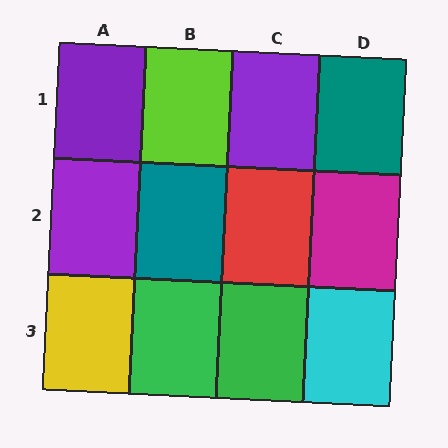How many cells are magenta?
1 cell is magenta.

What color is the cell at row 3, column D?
Cyan.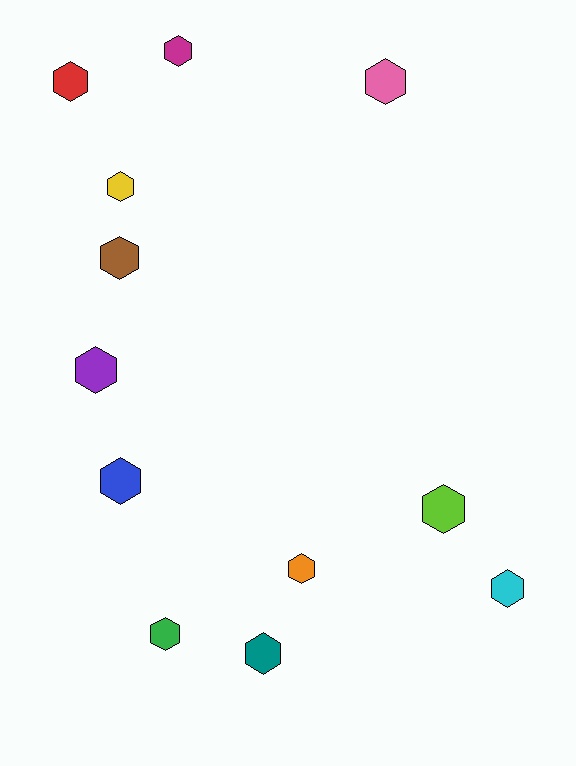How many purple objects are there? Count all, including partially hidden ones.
There is 1 purple object.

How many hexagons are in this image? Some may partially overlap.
There are 12 hexagons.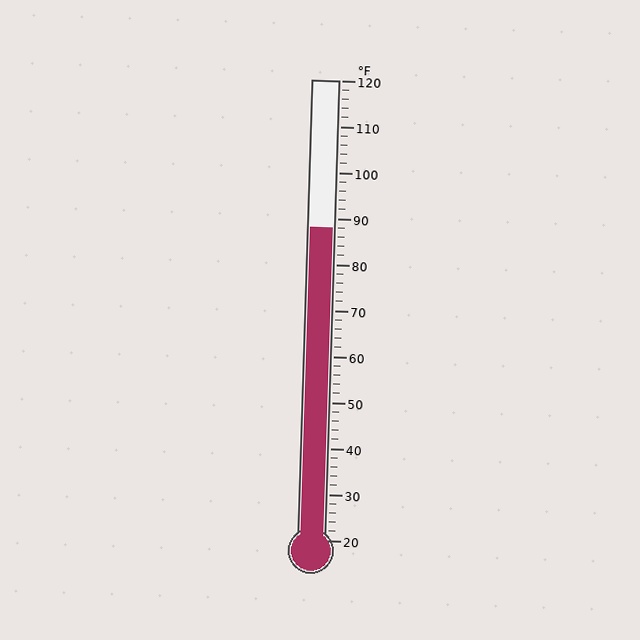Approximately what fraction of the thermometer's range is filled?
The thermometer is filled to approximately 70% of its range.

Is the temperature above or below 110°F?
The temperature is below 110°F.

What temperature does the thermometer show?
The thermometer shows approximately 88°F.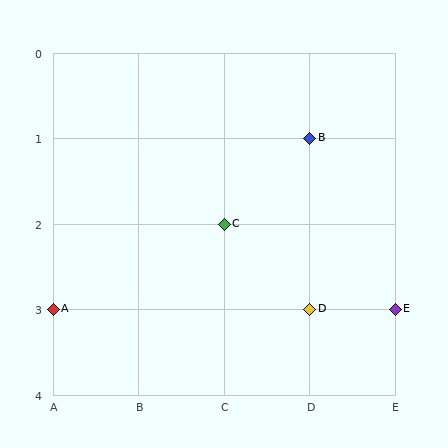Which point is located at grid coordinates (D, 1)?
Point B is at (D, 1).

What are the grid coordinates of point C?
Point C is at grid coordinates (C, 2).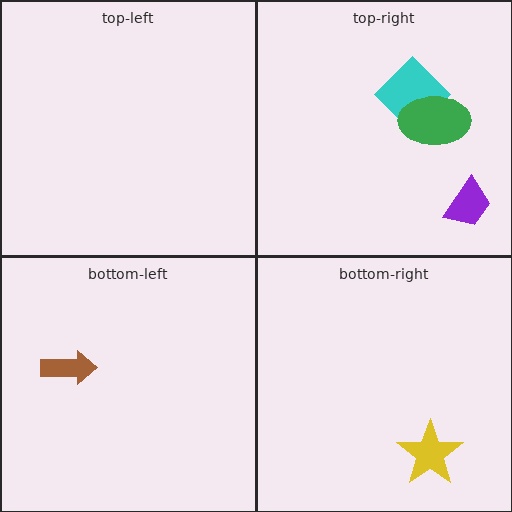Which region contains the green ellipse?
The top-right region.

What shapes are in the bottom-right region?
The yellow star.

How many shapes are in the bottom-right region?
1.